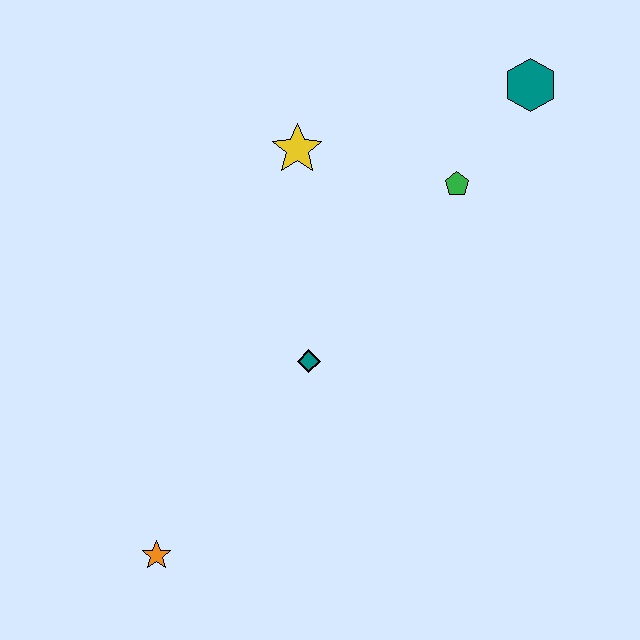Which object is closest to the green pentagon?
The teal hexagon is closest to the green pentagon.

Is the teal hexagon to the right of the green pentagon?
Yes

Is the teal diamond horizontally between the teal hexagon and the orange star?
Yes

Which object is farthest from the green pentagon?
The orange star is farthest from the green pentagon.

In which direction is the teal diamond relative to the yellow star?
The teal diamond is below the yellow star.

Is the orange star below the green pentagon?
Yes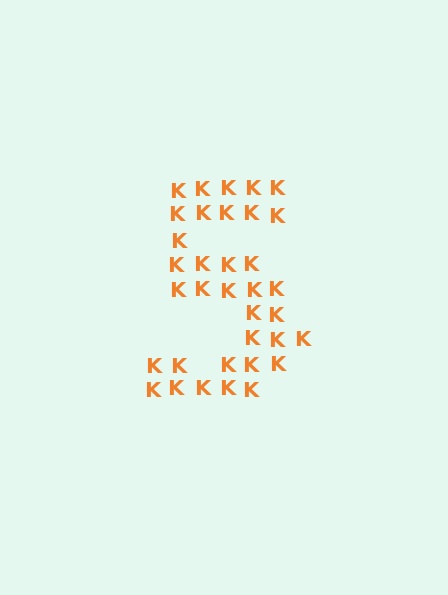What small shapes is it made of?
It is made of small letter K's.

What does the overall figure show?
The overall figure shows the digit 5.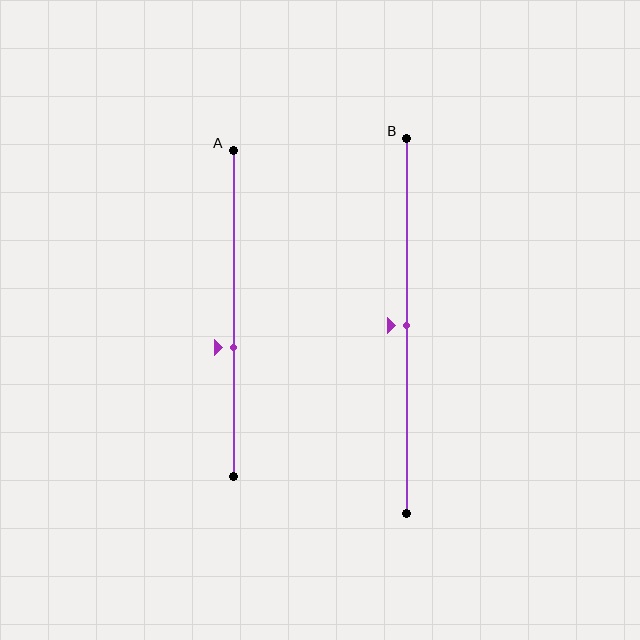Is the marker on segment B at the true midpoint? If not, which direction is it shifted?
Yes, the marker on segment B is at the true midpoint.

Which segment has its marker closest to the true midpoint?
Segment B has its marker closest to the true midpoint.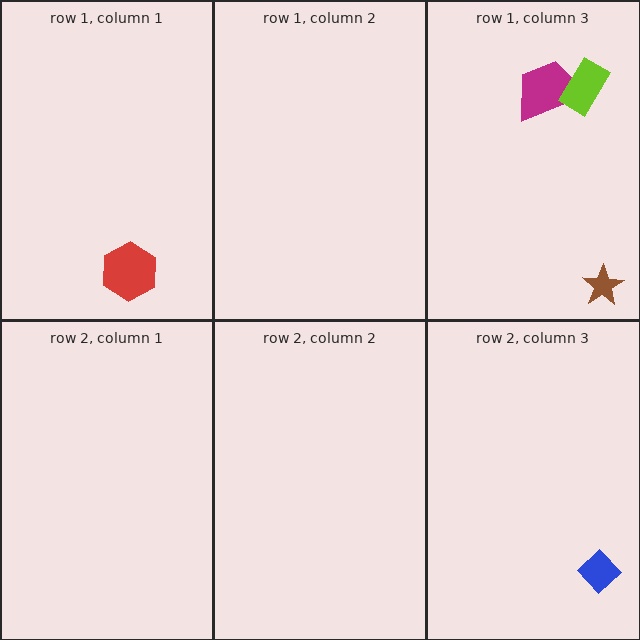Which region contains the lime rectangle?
The row 1, column 3 region.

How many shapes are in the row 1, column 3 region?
3.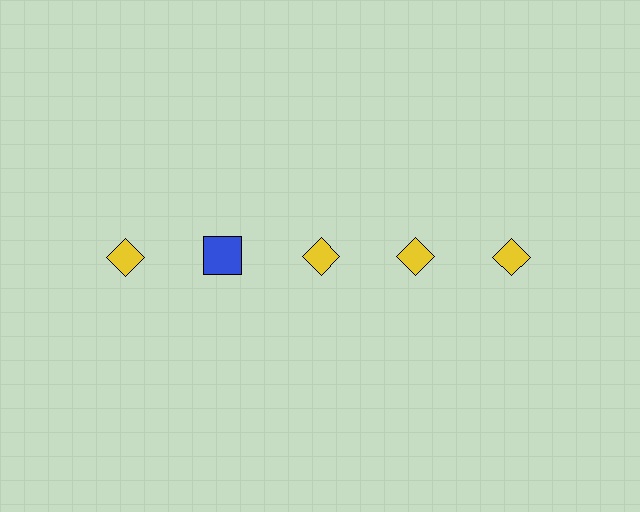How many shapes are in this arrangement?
There are 5 shapes arranged in a grid pattern.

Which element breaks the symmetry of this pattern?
The blue square in the top row, second from left column breaks the symmetry. All other shapes are yellow diamonds.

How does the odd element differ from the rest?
It differs in both color (blue instead of yellow) and shape (square instead of diamond).